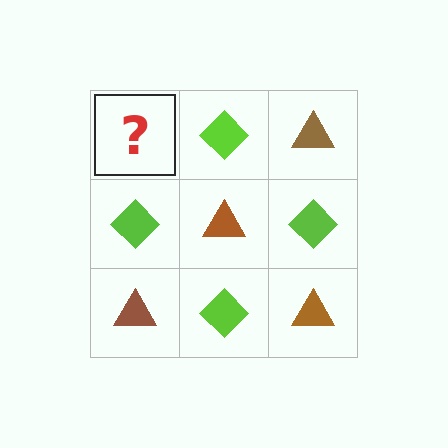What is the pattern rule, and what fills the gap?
The rule is that it alternates brown triangle and lime diamond in a checkerboard pattern. The gap should be filled with a brown triangle.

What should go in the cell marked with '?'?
The missing cell should contain a brown triangle.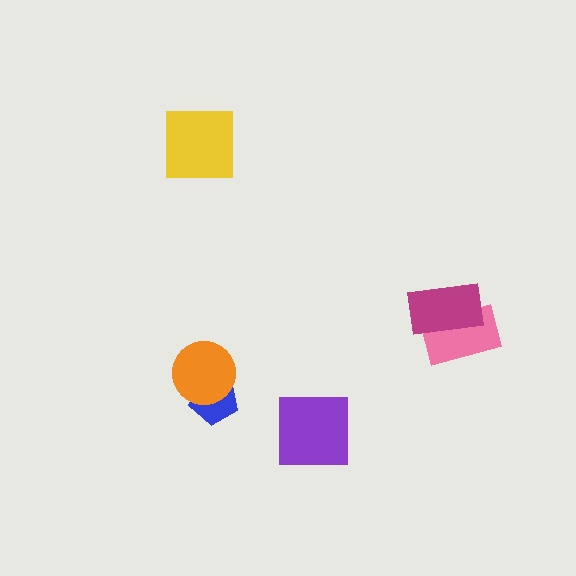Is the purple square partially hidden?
No, no other shape covers it.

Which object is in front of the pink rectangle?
The magenta rectangle is in front of the pink rectangle.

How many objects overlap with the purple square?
0 objects overlap with the purple square.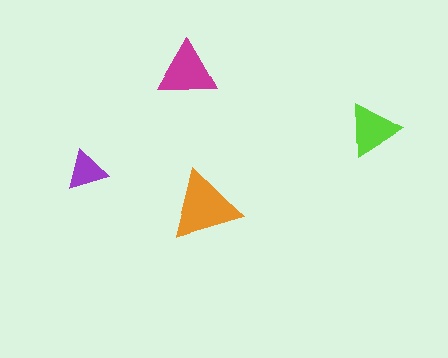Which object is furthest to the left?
The purple triangle is leftmost.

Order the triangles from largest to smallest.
the orange one, the magenta one, the lime one, the purple one.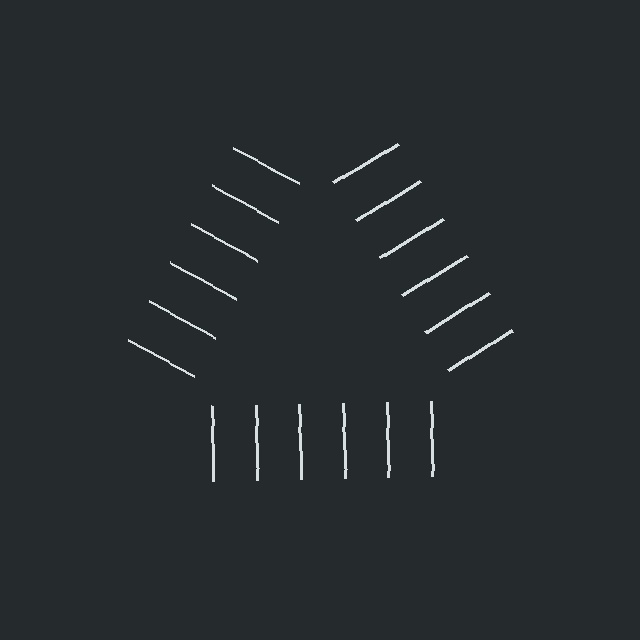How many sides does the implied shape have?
3 sides — the line-ends trace a triangle.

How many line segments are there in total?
18 — 6 along each of the 3 edges.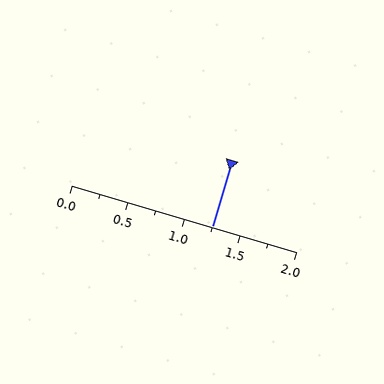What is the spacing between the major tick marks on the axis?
The major ticks are spaced 0.5 apart.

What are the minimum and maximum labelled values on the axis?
The axis runs from 0.0 to 2.0.